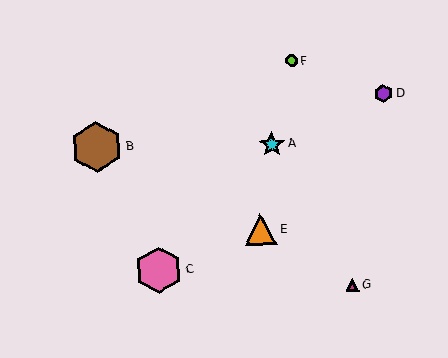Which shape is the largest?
The brown hexagon (labeled B) is the largest.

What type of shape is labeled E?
Shape E is an orange triangle.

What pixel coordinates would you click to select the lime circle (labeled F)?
Click at (292, 61) to select the lime circle F.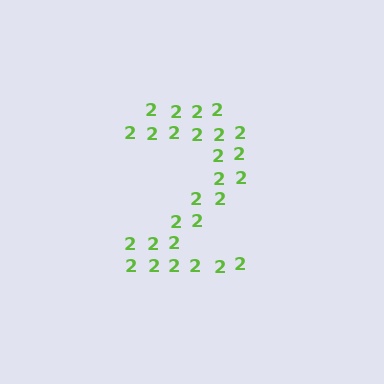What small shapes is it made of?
It is made of small digit 2's.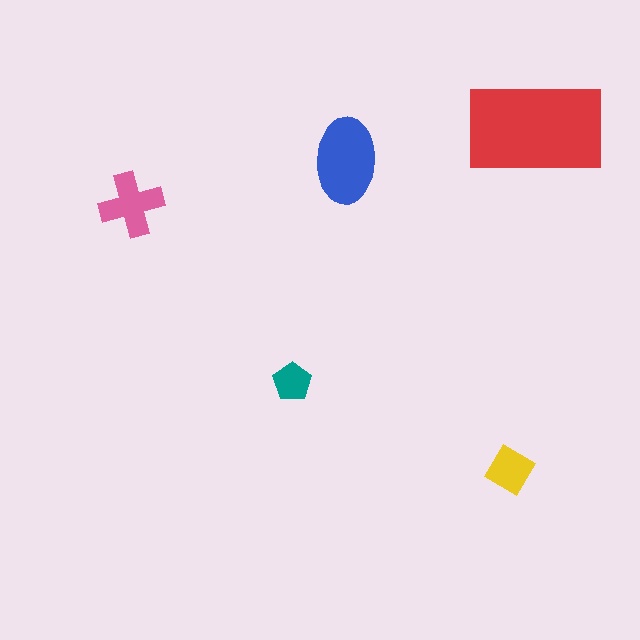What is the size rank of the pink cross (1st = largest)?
3rd.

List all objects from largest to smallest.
The red rectangle, the blue ellipse, the pink cross, the yellow diamond, the teal pentagon.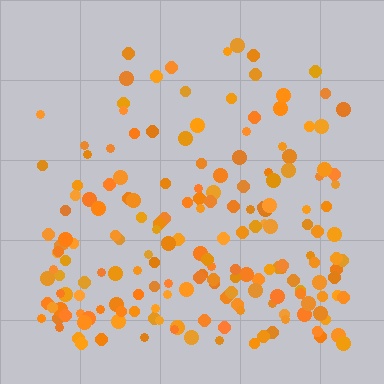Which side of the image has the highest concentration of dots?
The bottom.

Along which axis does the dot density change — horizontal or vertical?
Vertical.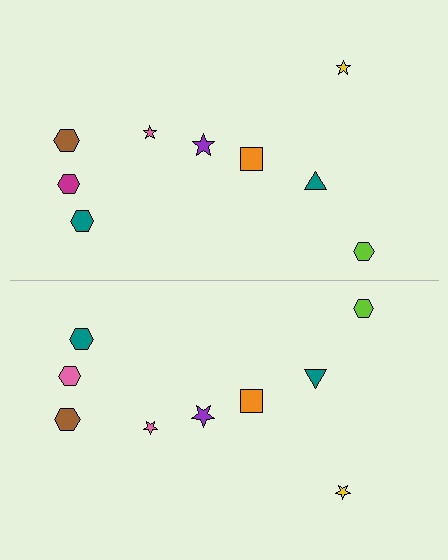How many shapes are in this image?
There are 18 shapes in this image.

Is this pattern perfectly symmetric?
No, the pattern is not perfectly symmetric. The pink hexagon on the bottom side breaks the symmetry — its mirror counterpart is magenta.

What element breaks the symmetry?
The pink hexagon on the bottom side breaks the symmetry — its mirror counterpart is magenta.